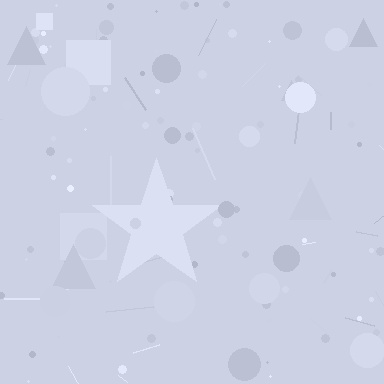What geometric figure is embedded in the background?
A star is embedded in the background.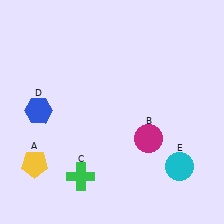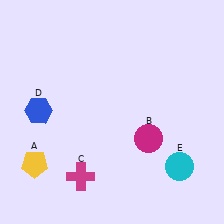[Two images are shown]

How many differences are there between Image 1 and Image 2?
There is 1 difference between the two images.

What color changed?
The cross (C) changed from green in Image 1 to magenta in Image 2.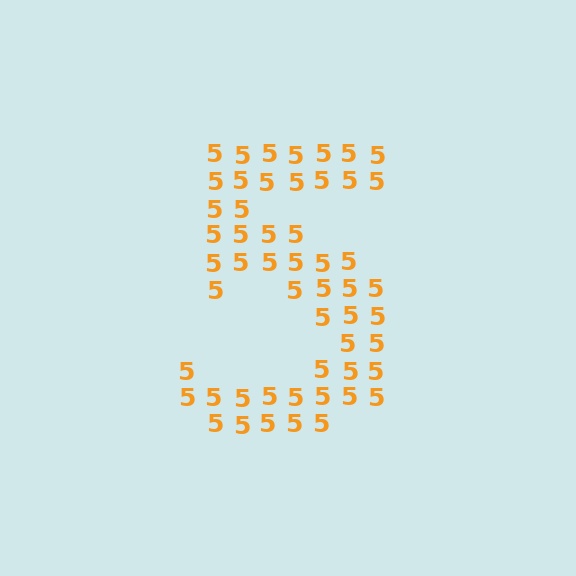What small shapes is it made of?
It is made of small digit 5's.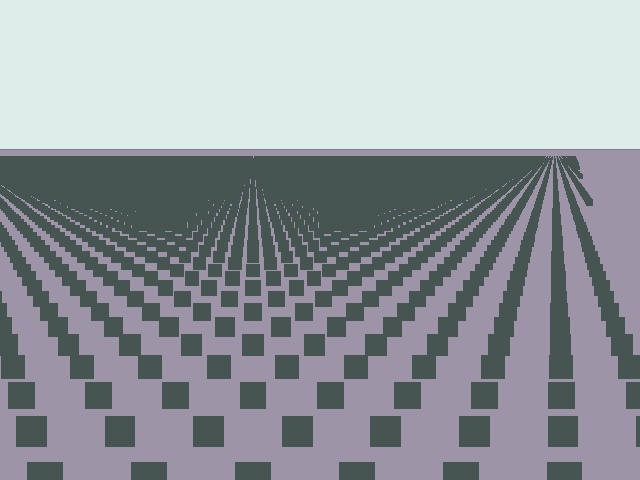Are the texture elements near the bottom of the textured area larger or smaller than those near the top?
Larger. Near the bottom, elements are closer to the viewer and appear at a bigger on-screen size.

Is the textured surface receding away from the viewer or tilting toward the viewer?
The surface is receding away from the viewer. Texture elements get smaller and denser toward the top.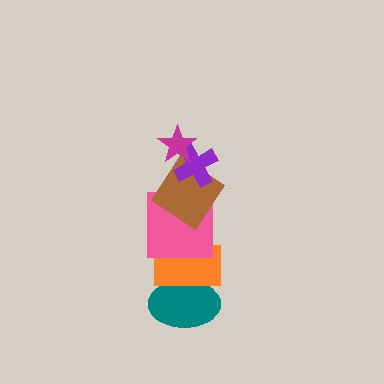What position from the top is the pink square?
The pink square is 4th from the top.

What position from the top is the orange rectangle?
The orange rectangle is 5th from the top.